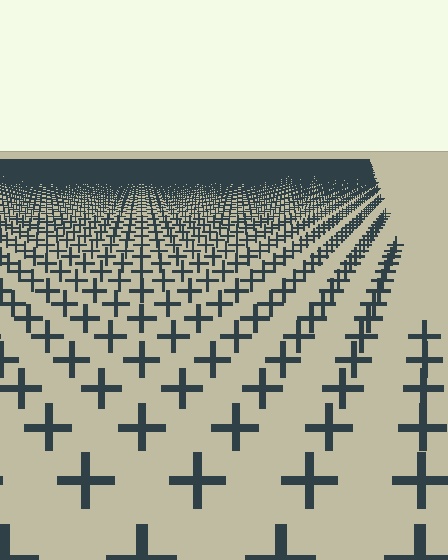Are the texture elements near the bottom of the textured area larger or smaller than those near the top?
Larger. Near the bottom, elements are closer to the viewer and appear at a bigger on-screen size.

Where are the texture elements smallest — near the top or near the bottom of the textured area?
Near the top.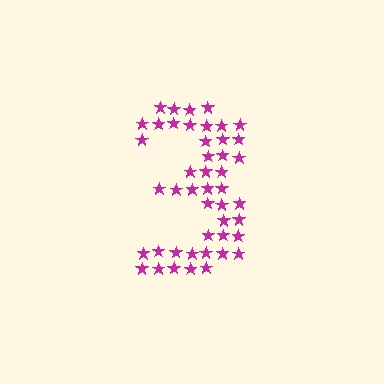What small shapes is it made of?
It is made of small stars.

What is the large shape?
The large shape is the digit 3.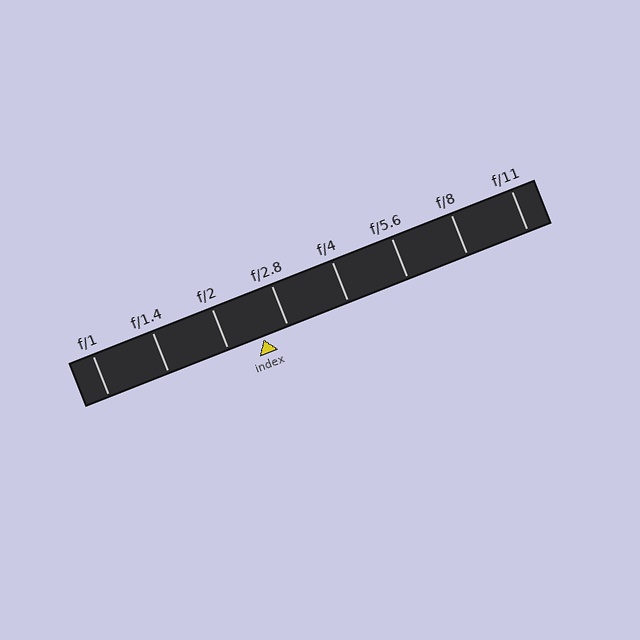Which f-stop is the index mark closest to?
The index mark is closest to f/2.8.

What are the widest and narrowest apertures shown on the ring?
The widest aperture shown is f/1 and the narrowest is f/11.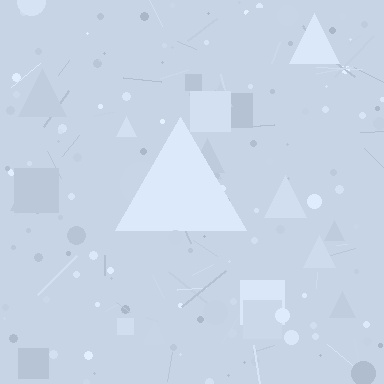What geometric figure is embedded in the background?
A triangle is embedded in the background.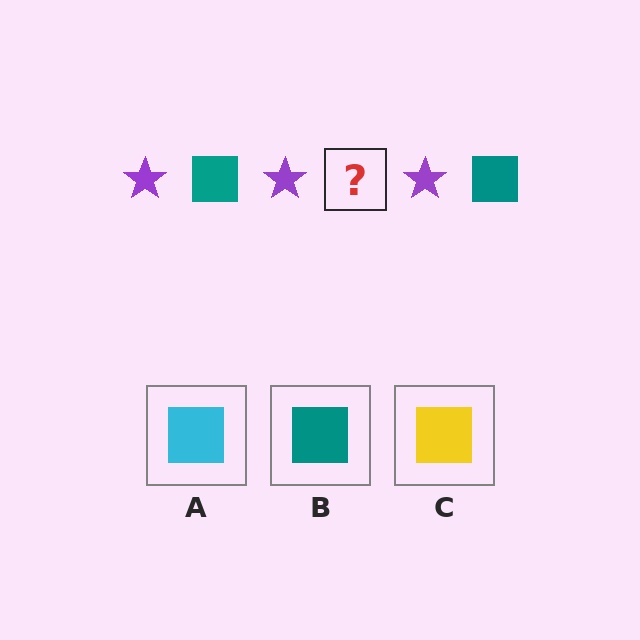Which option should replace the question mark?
Option B.